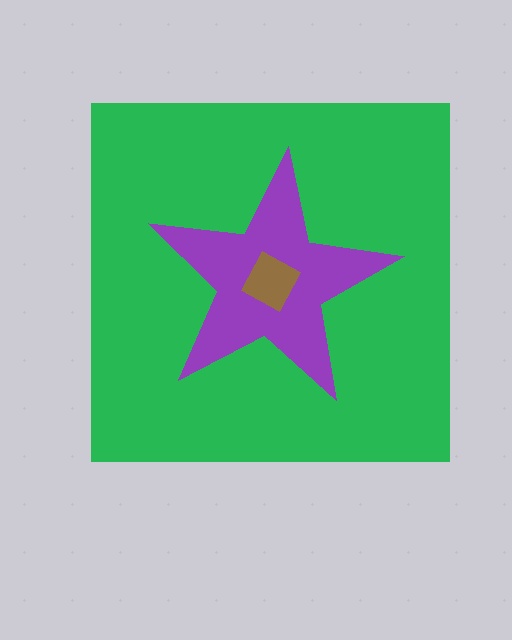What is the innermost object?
The brown diamond.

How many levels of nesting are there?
3.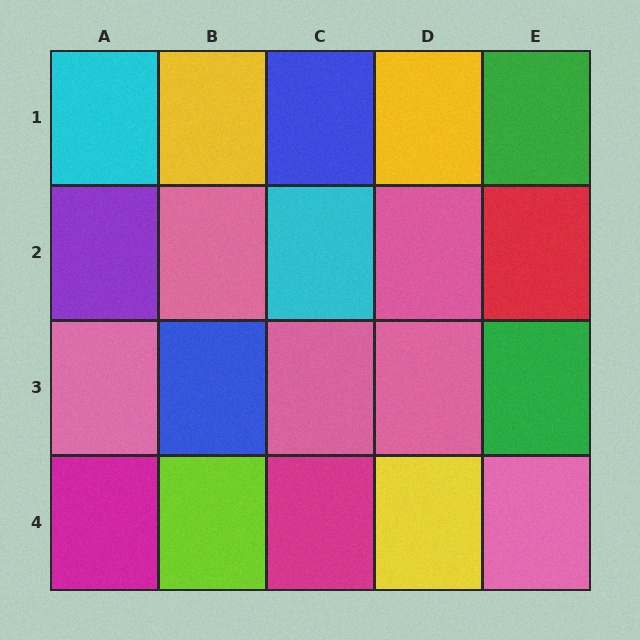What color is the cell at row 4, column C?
Magenta.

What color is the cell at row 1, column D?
Yellow.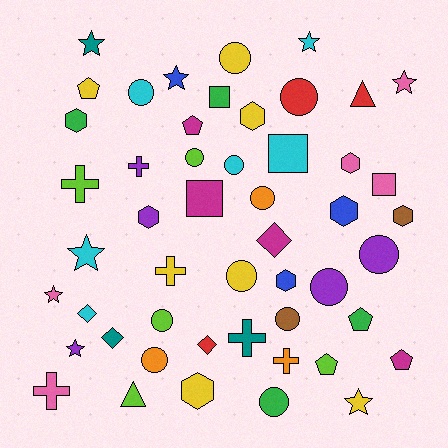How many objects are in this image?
There are 50 objects.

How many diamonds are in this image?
There are 4 diamonds.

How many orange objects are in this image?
There are 3 orange objects.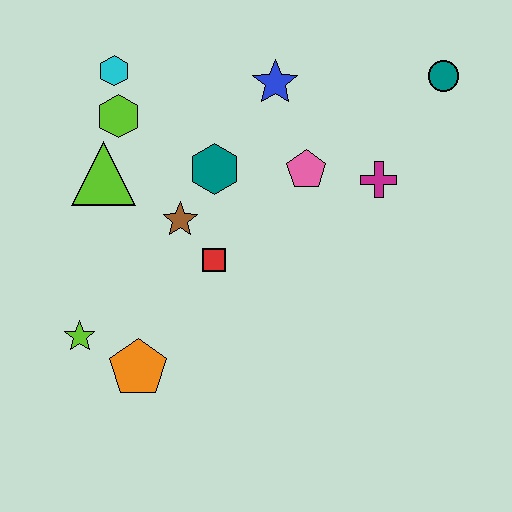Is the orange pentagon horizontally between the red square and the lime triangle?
Yes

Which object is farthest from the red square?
The teal circle is farthest from the red square.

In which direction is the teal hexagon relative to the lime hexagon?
The teal hexagon is to the right of the lime hexagon.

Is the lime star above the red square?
No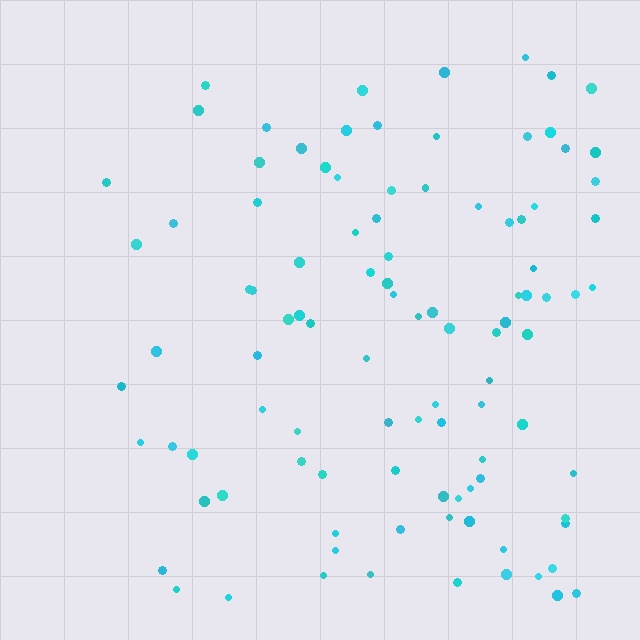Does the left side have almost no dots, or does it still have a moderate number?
Still a moderate number, just noticeably fewer than the right.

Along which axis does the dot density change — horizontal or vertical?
Horizontal.